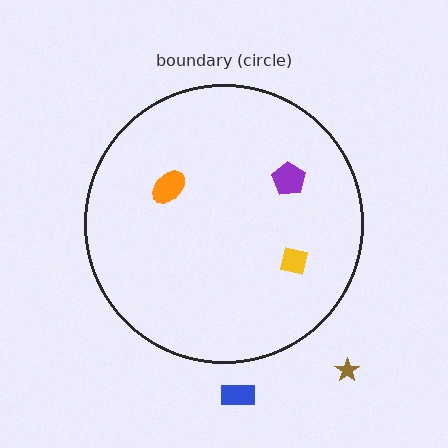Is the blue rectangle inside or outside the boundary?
Outside.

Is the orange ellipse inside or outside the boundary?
Inside.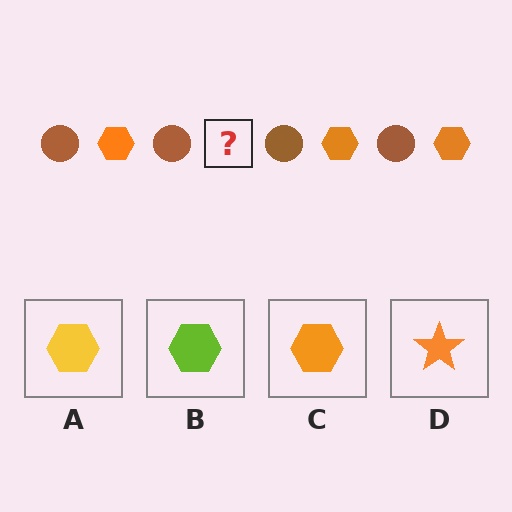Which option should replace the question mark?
Option C.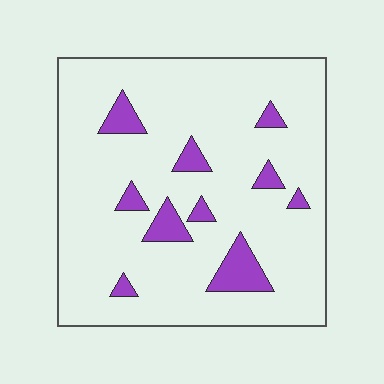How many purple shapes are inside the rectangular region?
10.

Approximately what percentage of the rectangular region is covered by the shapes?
Approximately 10%.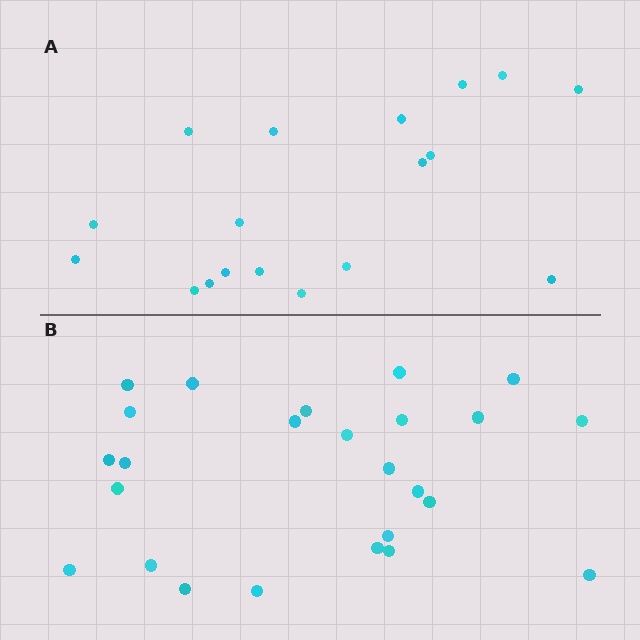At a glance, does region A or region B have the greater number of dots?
Region B (the bottom region) has more dots.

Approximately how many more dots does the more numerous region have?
Region B has roughly 8 or so more dots than region A.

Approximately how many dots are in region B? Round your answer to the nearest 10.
About 20 dots. (The exact count is 25, which rounds to 20.)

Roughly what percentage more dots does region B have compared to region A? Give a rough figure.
About 40% more.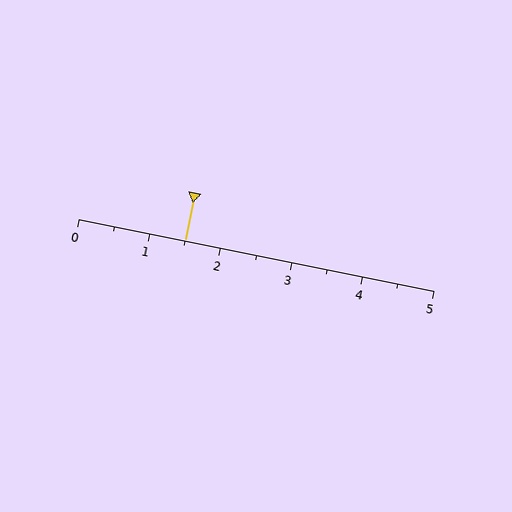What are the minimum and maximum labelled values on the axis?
The axis runs from 0 to 5.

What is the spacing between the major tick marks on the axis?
The major ticks are spaced 1 apart.